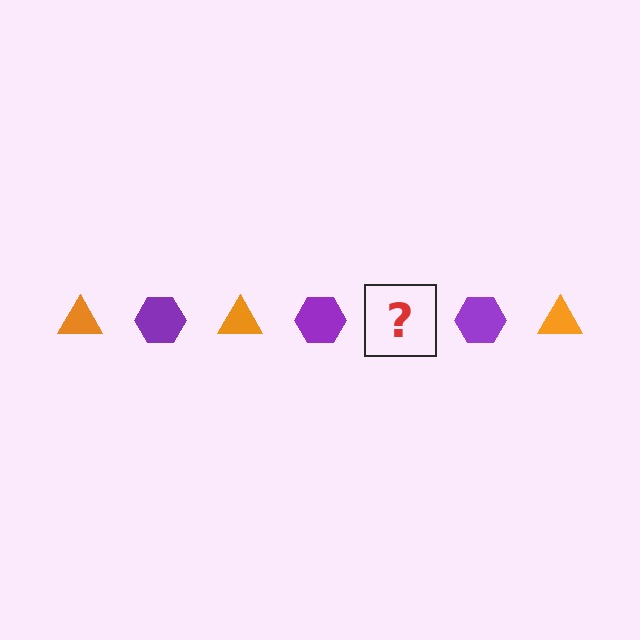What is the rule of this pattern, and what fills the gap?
The rule is that the pattern alternates between orange triangle and purple hexagon. The gap should be filled with an orange triangle.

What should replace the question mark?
The question mark should be replaced with an orange triangle.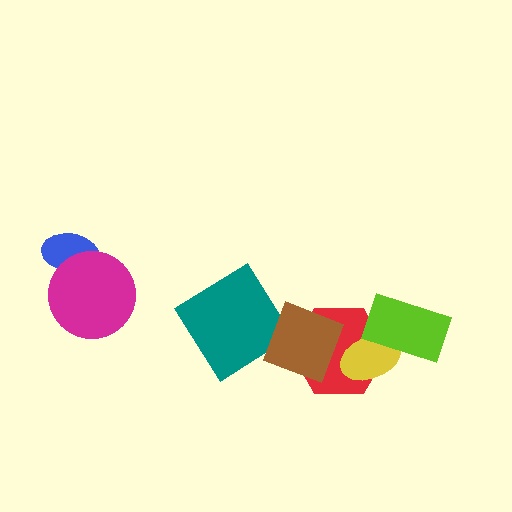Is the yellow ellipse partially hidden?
Yes, it is partially covered by another shape.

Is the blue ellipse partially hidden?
Yes, it is partially covered by another shape.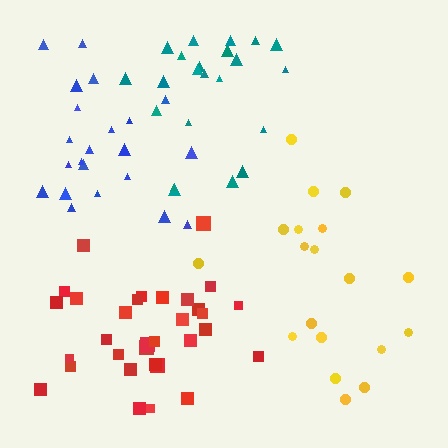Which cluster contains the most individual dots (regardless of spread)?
Red (32).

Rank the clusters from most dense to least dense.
red, blue, teal, yellow.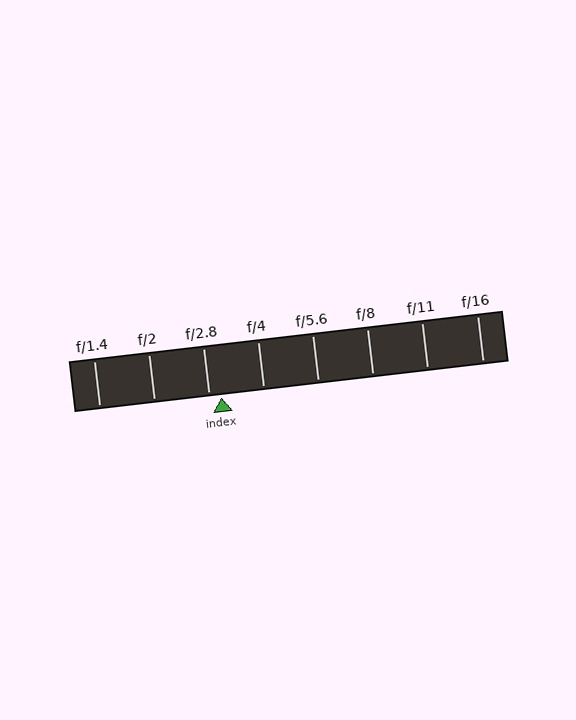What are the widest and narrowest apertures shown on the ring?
The widest aperture shown is f/1.4 and the narrowest is f/16.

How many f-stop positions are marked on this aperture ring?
There are 8 f-stop positions marked.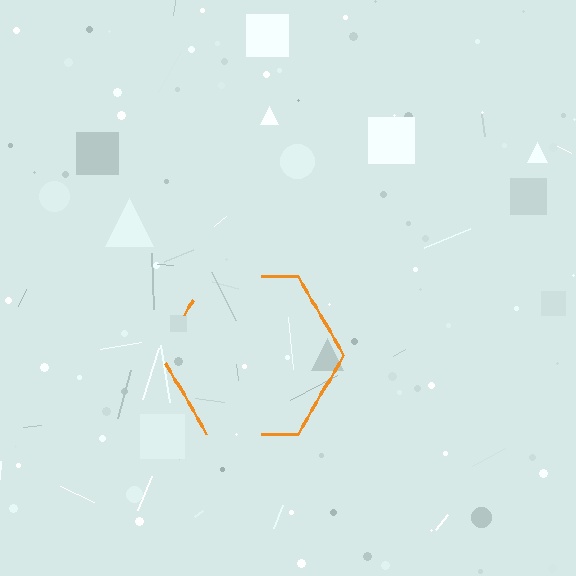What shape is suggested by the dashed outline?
The dashed outline suggests a hexagon.